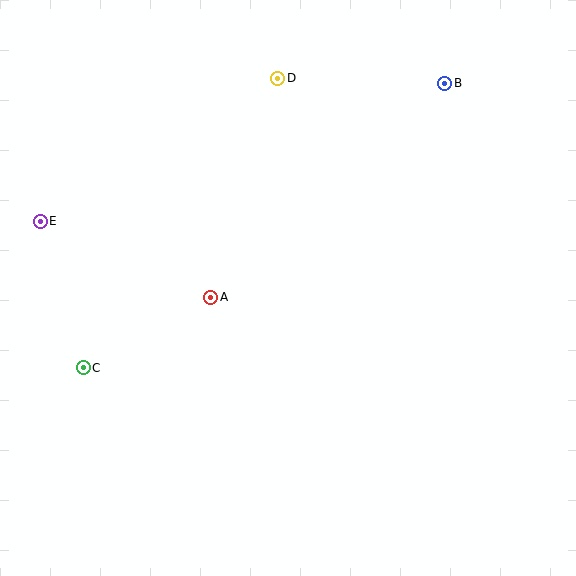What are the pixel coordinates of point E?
Point E is at (40, 221).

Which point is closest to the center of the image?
Point A at (211, 297) is closest to the center.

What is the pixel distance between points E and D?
The distance between E and D is 277 pixels.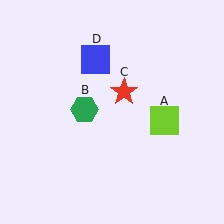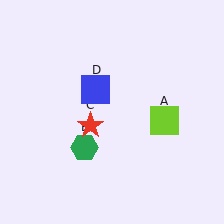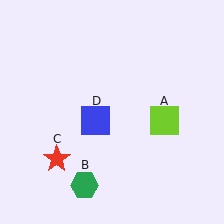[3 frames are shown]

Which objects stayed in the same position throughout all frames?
Lime square (object A) remained stationary.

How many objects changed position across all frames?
3 objects changed position: green hexagon (object B), red star (object C), blue square (object D).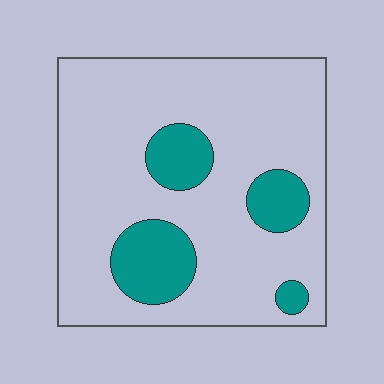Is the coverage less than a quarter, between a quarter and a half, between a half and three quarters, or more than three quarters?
Less than a quarter.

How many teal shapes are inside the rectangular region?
4.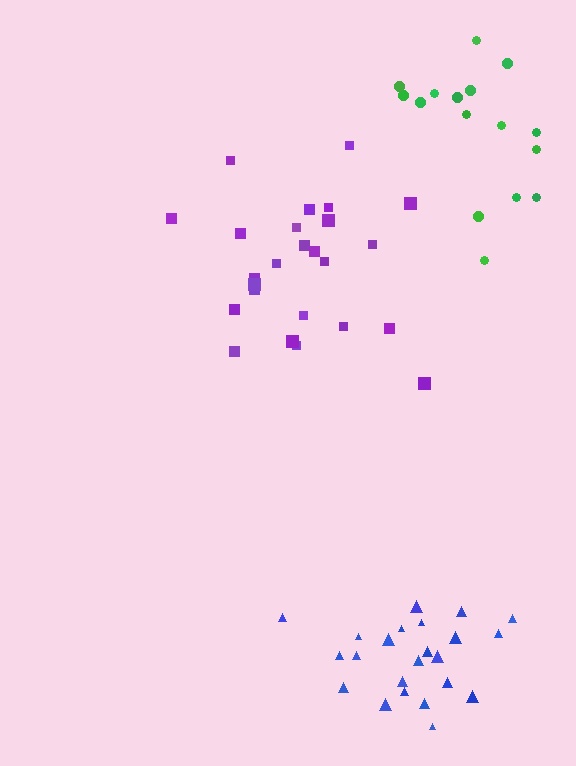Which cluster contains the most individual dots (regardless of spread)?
Purple (25).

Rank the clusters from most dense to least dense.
blue, purple, green.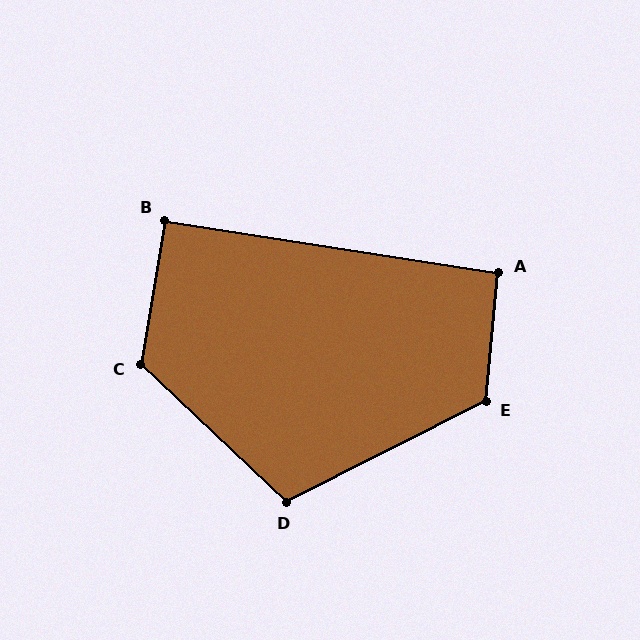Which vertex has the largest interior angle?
C, at approximately 124 degrees.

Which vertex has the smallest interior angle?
B, at approximately 90 degrees.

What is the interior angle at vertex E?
Approximately 122 degrees (obtuse).